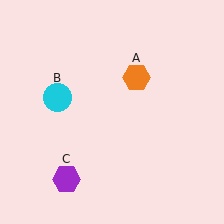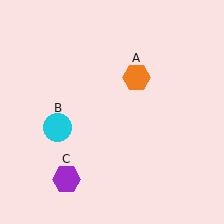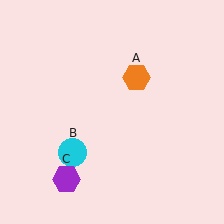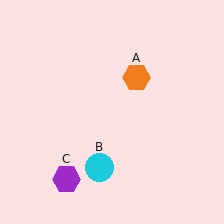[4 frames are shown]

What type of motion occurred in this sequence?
The cyan circle (object B) rotated counterclockwise around the center of the scene.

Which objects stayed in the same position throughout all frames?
Orange hexagon (object A) and purple hexagon (object C) remained stationary.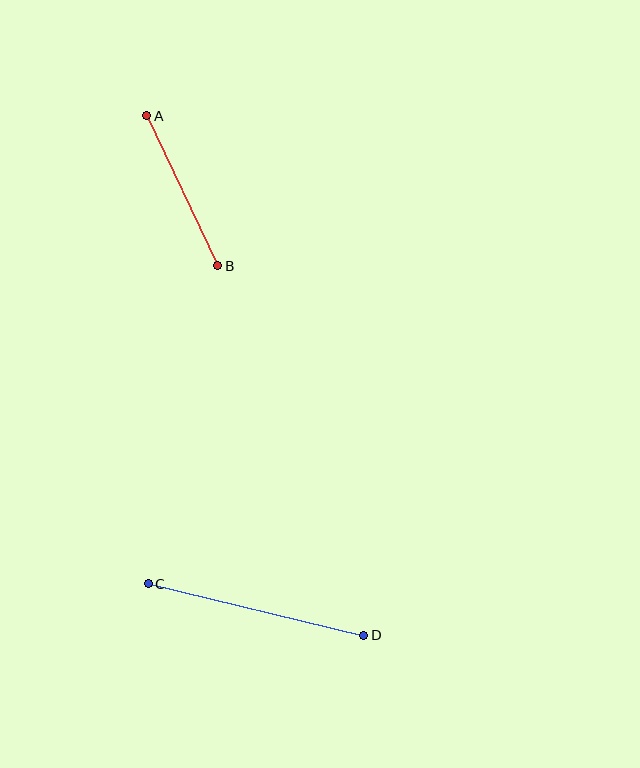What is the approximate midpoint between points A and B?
The midpoint is at approximately (182, 191) pixels.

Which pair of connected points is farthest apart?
Points C and D are farthest apart.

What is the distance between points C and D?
The distance is approximately 221 pixels.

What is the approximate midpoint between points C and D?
The midpoint is at approximately (256, 610) pixels.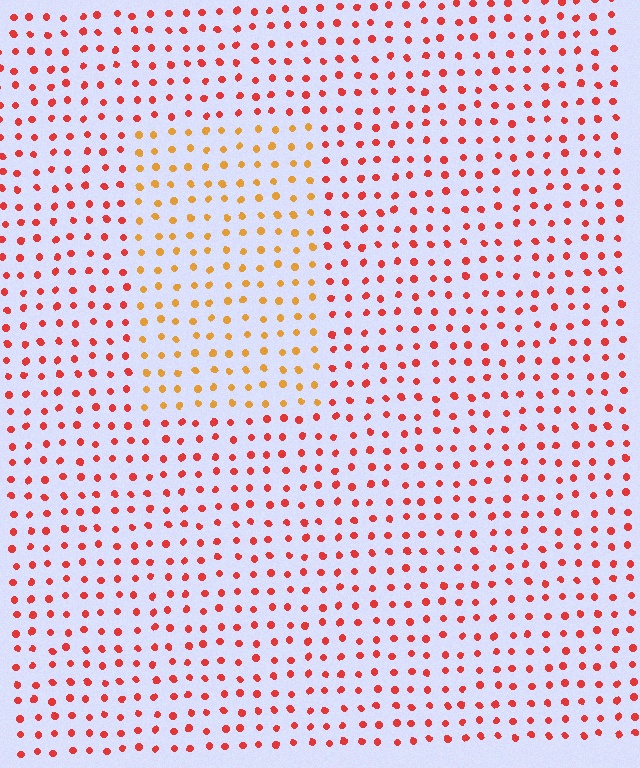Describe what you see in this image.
The image is filled with small red elements in a uniform arrangement. A rectangle-shaped region is visible where the elements are tinted to a slightly different hue, forming a subtle color boundary.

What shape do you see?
I see a rectangle.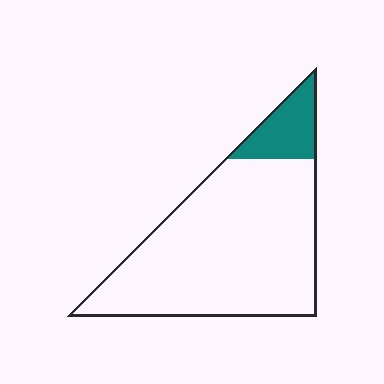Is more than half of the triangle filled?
No.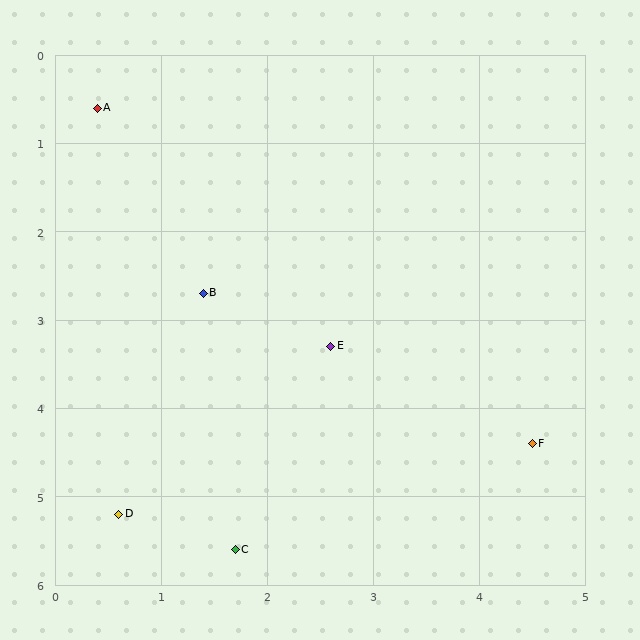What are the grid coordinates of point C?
Point C is at approximately (1.7, 5.6).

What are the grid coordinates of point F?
Point F is at approximately (4.5, 4.4).